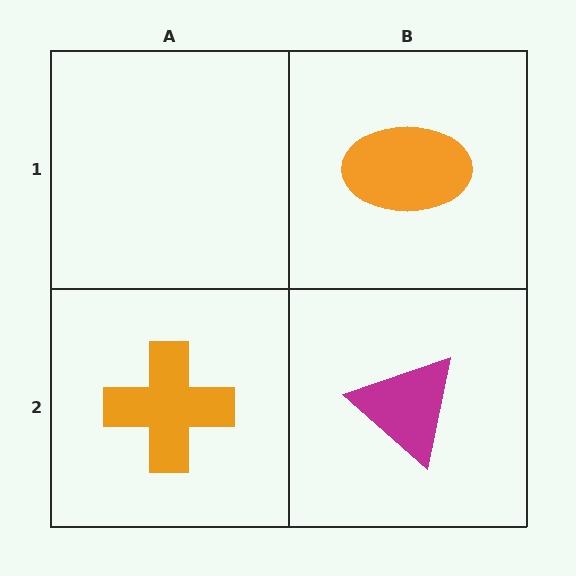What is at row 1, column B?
An orange ellipse.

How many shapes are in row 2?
2 shapes.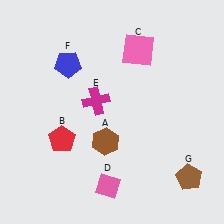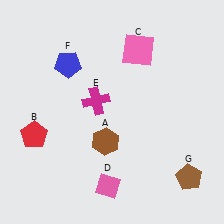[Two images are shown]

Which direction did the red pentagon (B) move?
The red pentagon (B) moved left.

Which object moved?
The red pentagon (B) moved left.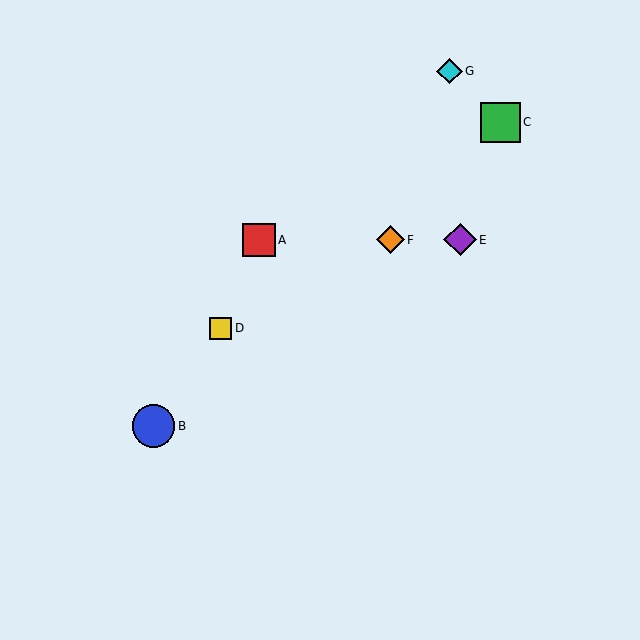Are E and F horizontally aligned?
Yes, both are at y≈240.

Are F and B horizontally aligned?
No, F is at y≈240 and B is at y≈426.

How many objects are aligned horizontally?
3 objects (A, E, F) are aligned horizontally.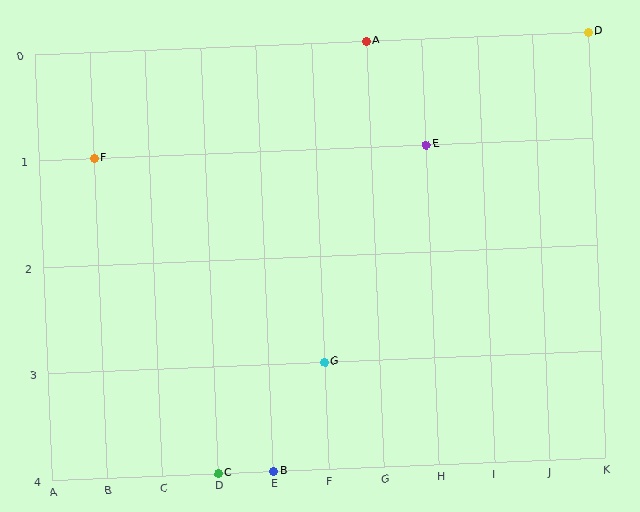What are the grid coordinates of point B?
Point B is at grid coordinates (E, 4).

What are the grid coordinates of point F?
Point F is at grid coordinates (B, 1).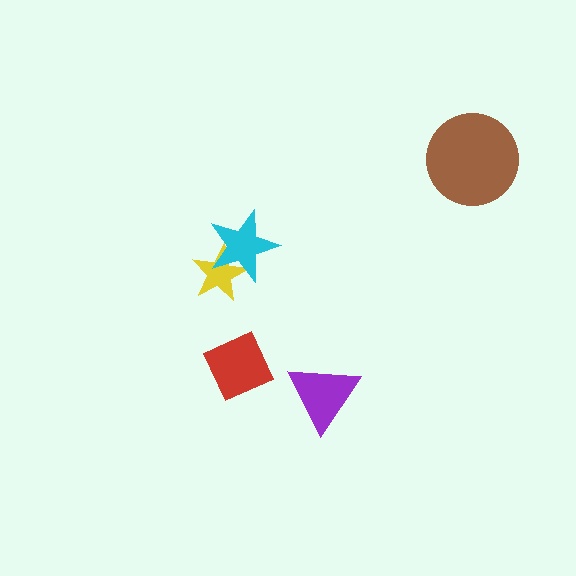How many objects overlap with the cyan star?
1 object overlaps with the cyan star.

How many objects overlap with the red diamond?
0 objects overlap with the red diamond.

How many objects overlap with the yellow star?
1 object overlaps with the yellow star.